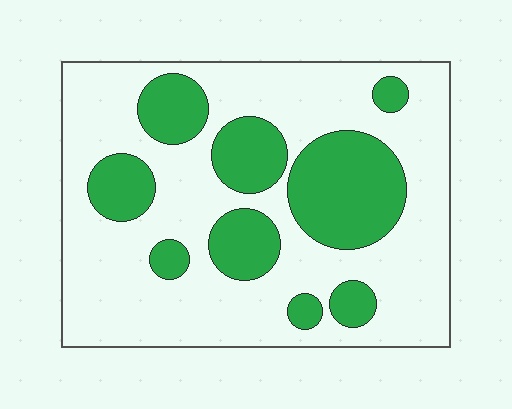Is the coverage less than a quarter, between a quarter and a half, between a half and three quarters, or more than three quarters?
Between a quarter and a half.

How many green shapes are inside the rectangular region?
9.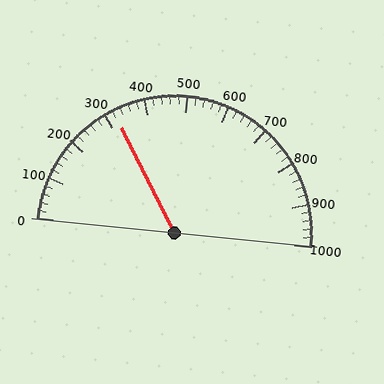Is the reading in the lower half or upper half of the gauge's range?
The reading is in the lower half of the range (0 to 1000).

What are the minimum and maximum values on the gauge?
The gauge ranges from 0 to 1000.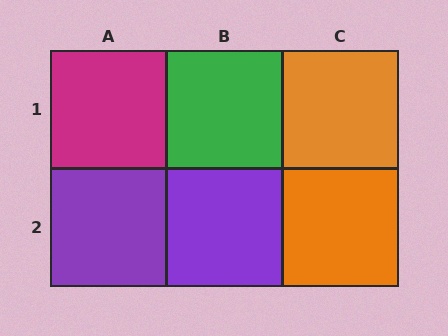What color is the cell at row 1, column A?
Magenta.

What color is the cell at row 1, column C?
Orange.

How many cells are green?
1 cell is green.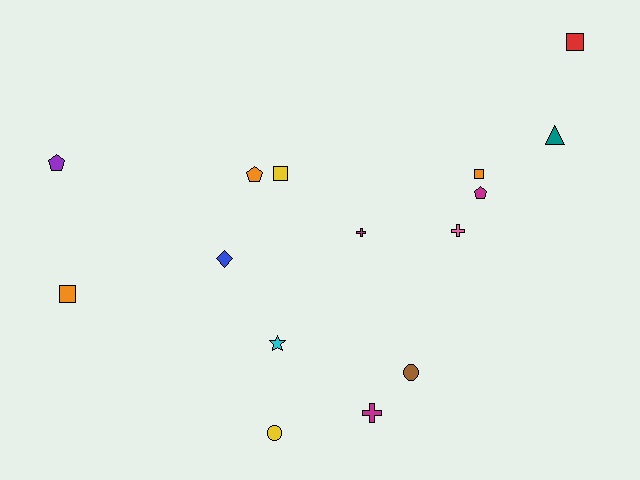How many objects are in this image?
There are 15 objects.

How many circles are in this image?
There are 2 circles.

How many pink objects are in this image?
There is 1 pink object.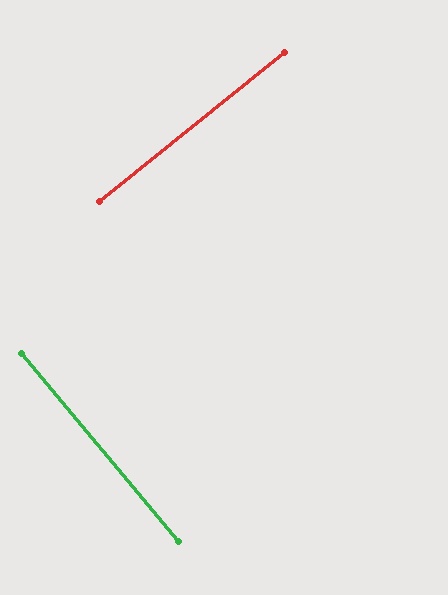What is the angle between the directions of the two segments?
Approximately 89 degrees.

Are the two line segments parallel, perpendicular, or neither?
Perpendicular — they meet at approximately 89°.